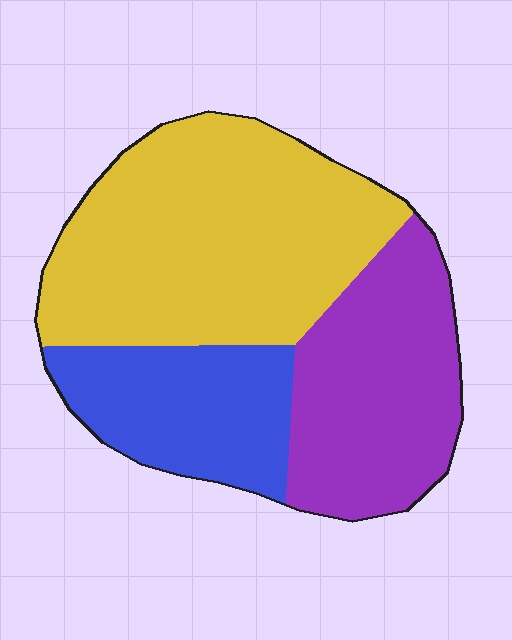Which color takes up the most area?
Yellow, at roughly 50%.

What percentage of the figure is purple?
Purple covers around 30% of the figure.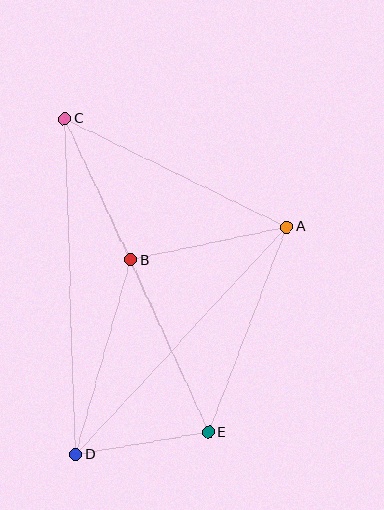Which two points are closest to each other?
Points D and E are closest to each other.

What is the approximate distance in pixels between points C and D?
The distance between C and D is approximately 336 pixels.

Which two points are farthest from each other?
Points C and E are farthest from each other.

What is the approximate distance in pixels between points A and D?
The distance between A and D is approximately 310 pixels.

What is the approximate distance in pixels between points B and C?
The distance between B and C is approximately 156 pixels.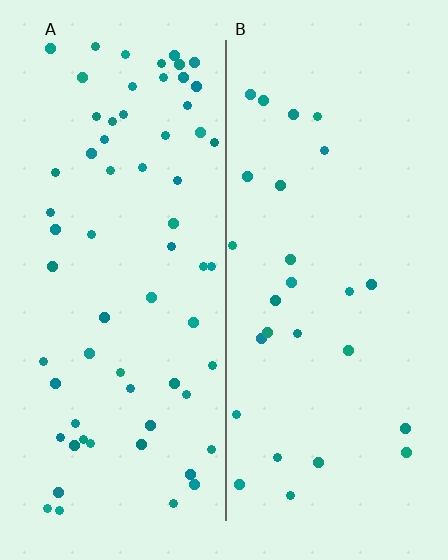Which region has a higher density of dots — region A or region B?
A (the left).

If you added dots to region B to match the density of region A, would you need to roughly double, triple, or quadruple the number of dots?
Approximately double.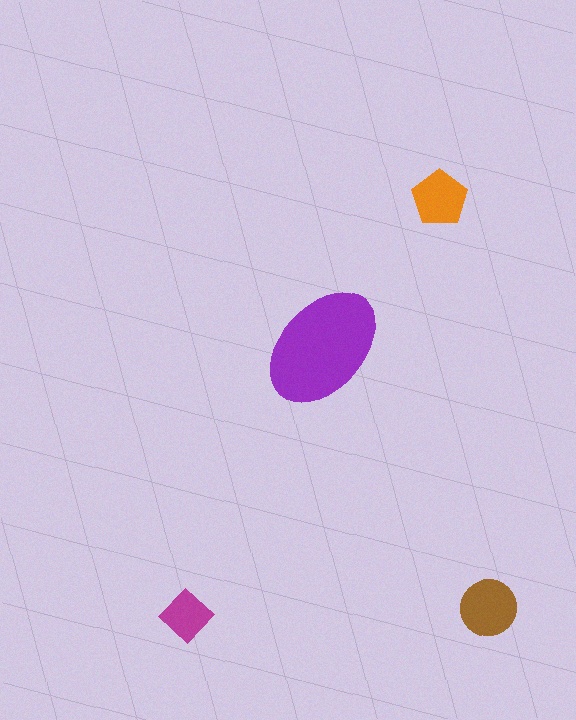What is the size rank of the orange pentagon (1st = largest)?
3rd.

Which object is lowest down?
The magenta diamond is bottommost.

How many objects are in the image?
There are 4 objects in the image.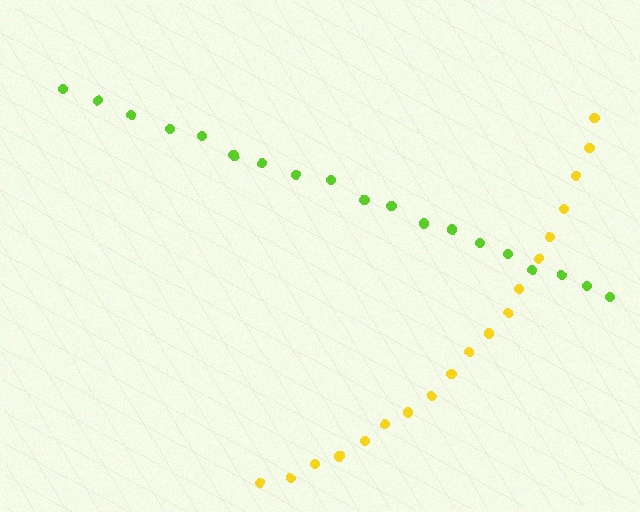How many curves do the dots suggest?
There are 2 distinct paths.